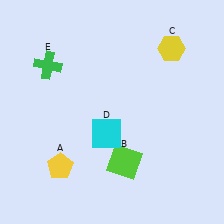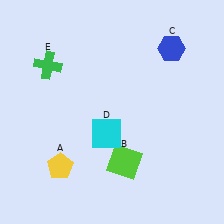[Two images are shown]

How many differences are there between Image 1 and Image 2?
There is 1 difference between the two images.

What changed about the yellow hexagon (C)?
In Image 1, C is yellow. In Image 2, it changed to blue.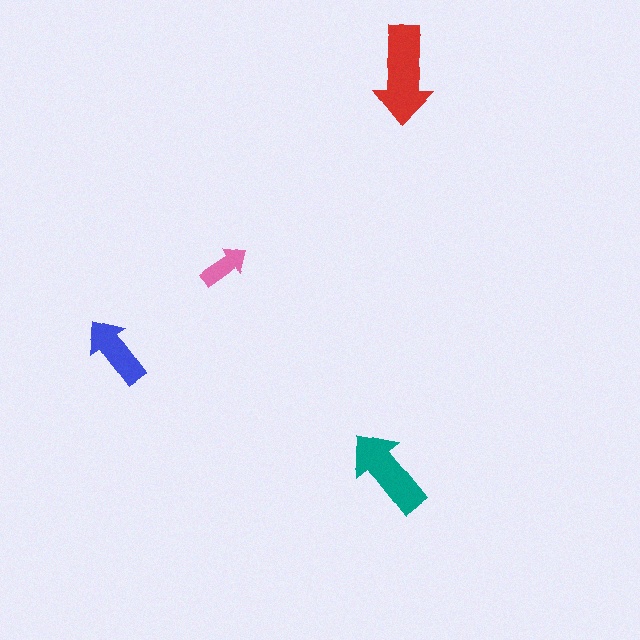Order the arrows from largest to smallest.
the red one, the teal one, the blue one, the pink one.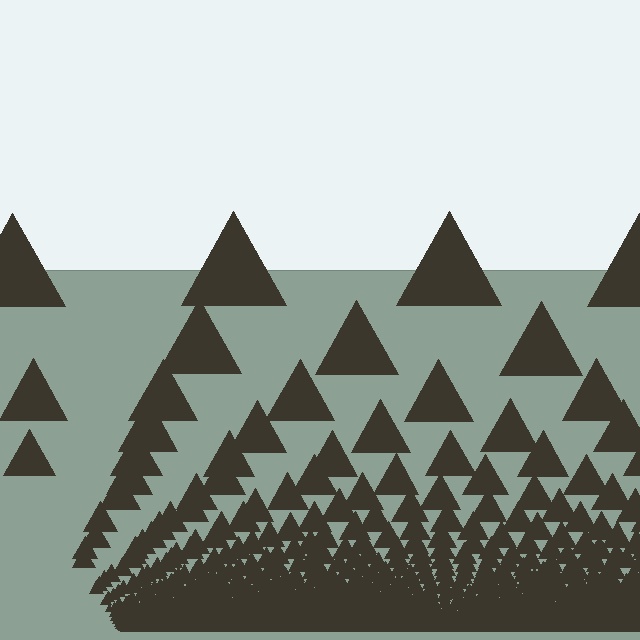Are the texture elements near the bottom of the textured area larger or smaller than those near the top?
Smaller. The gradient is inverted — elements near the bottom are smaller and denser.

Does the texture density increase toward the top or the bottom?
Density increases toward the bottom.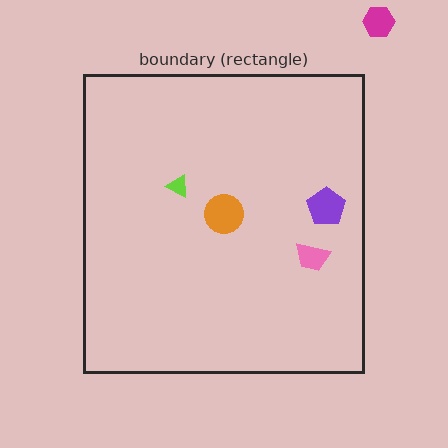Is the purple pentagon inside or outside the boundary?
Inside.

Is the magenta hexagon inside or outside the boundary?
Outside.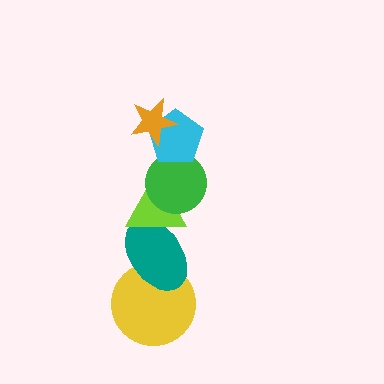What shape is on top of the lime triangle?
The green circle is on top of the lime triangle.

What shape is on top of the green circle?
The cyan pentagon is on top of the green circle.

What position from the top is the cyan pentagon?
The cyan pentagon is 2nd from the top.